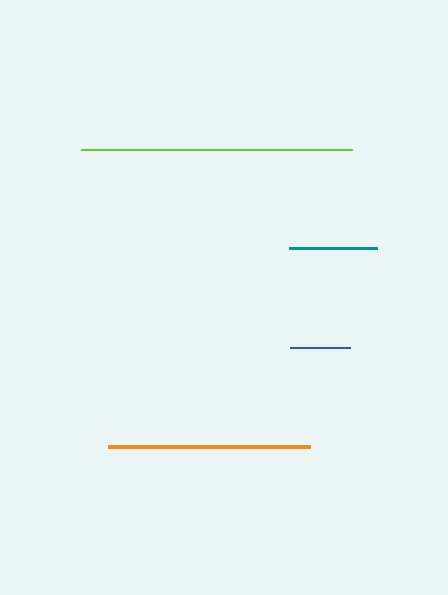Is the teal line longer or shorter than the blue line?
The teal line is longer than the blue line.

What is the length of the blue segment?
The blue segment is approximately 60 pixels long.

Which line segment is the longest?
The lime line is the longest at approximately 271 pixels.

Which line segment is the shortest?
The blue line is the shortest at approximately 60 pixels.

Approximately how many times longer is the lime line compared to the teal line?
The lime line is approximately 3.1 times the length of the teal line.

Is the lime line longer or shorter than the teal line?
The lime line is longer than the teal line.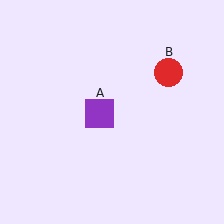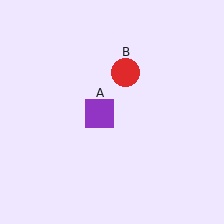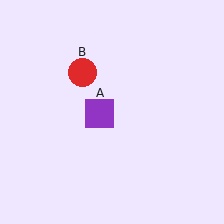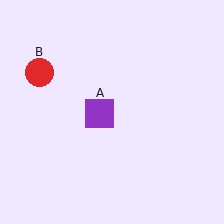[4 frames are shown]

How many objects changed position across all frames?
1 object changed position: red circle (object B).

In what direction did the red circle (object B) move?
The red circle (object B) moved left.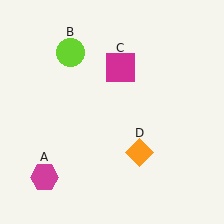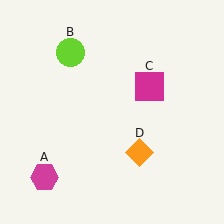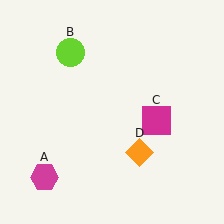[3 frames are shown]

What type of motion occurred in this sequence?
The magenta square (object C) rotated clockwise around the center of the scene.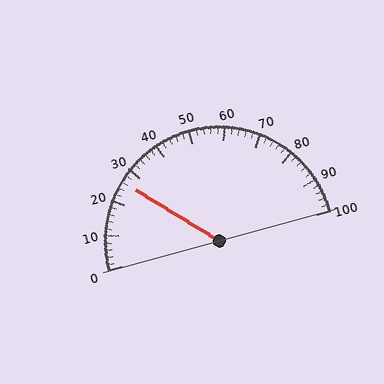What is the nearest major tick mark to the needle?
The nearest major tick mark is 30.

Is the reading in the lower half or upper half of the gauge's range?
The reading is in the lower half of the range (0 to 100).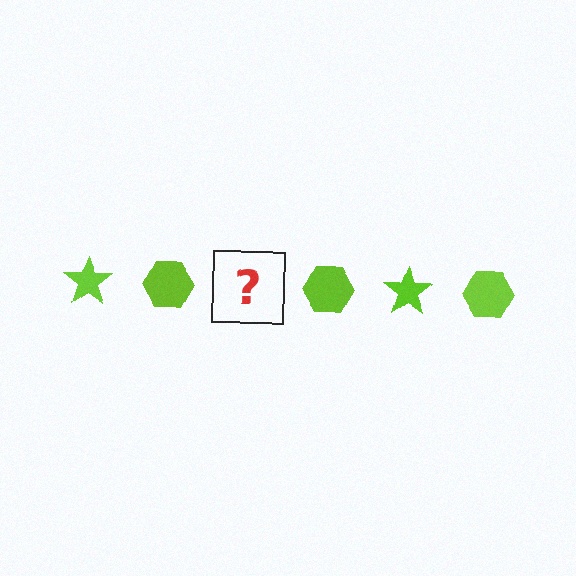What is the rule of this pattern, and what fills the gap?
The rule is that the pattern cycles through star, hexagon shapes in lime. The gap should be filled with a lime star.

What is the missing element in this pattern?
The missing element is a lime star.